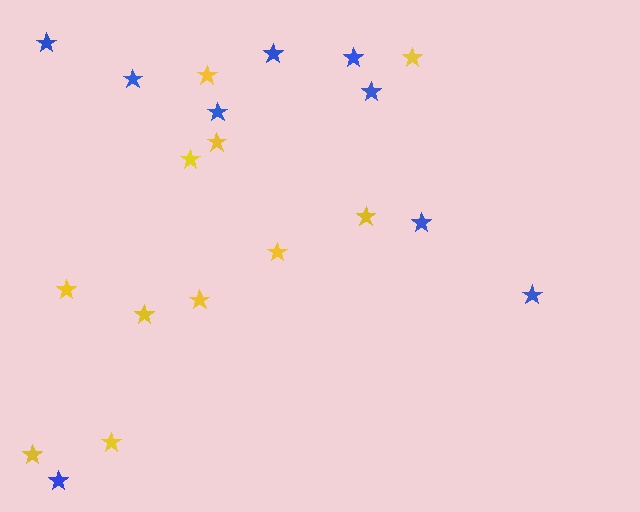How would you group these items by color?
There are 2 groups: one group of yellow stars (11) and one group of blue stars (9).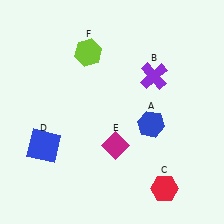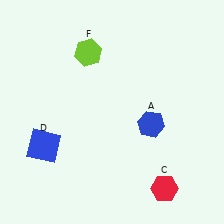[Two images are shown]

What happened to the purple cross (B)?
The purple cross (B) was removed in Image 2. It was in the top-right area of Image 1.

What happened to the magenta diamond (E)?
The magenta diamond (E) was removed in Image 2. It was in the bottom-right area of Image 1.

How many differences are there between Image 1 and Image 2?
There are 2 differences between the two images.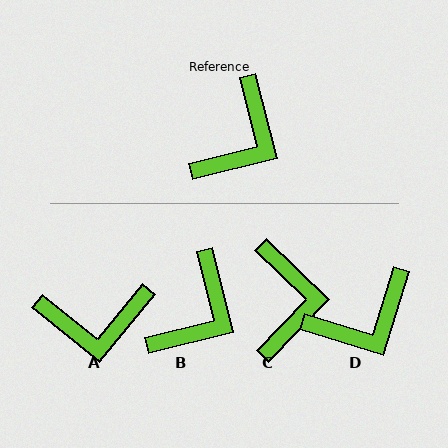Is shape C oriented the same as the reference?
No, it is off by about 32 degrees.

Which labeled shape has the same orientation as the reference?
B.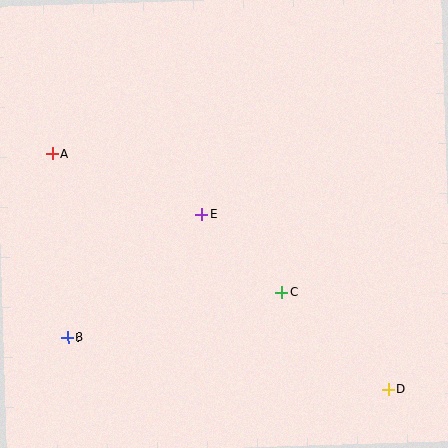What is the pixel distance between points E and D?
The distance between E and D is 256 pixels.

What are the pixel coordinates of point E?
Point E is at (202, 214).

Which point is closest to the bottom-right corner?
Point D is closest to the bottom-right corner.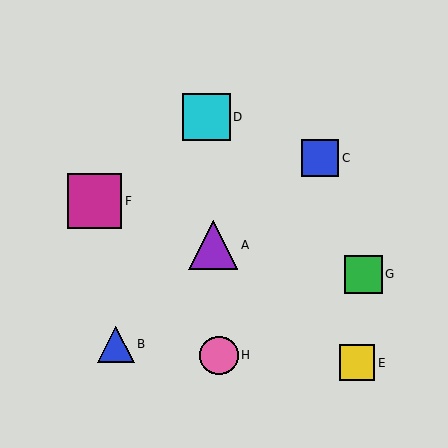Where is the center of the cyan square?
The center of the cyan square is at (207, 117).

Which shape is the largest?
The magenta square (labeled F) is the largest.